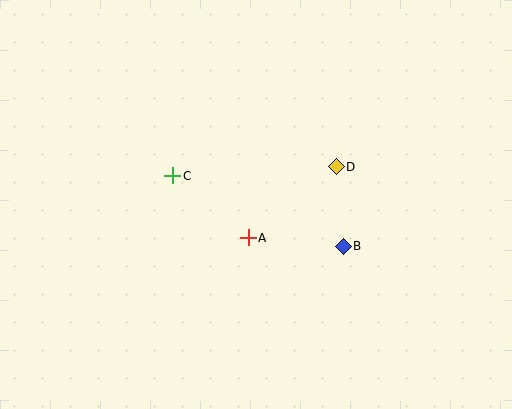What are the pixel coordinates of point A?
Point A is at (248, 238).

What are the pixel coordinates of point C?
Point C is at (173, 176).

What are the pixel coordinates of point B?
Point B is at (343, 246).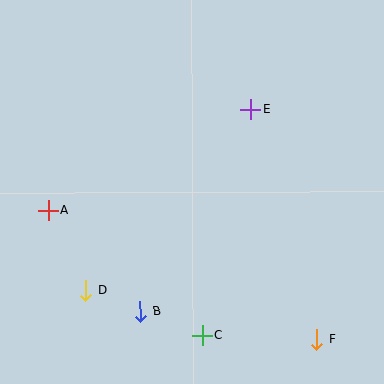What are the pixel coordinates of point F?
Point F is at (316, 340).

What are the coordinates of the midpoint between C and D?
The midpoint between C and D is at (144, 313).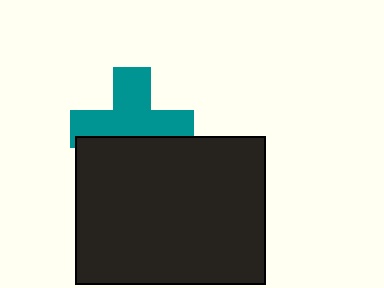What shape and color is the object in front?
The object in front is a black rectangle.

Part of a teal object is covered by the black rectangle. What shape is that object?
It is a cross.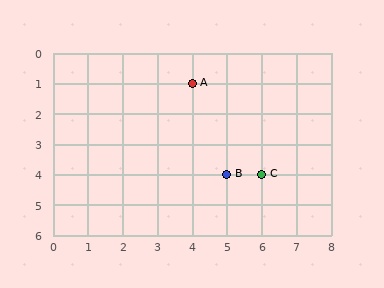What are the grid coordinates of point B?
Point B is at grid coordinates (5, 4).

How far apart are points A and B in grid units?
Points A and B are 1 column and 3 rows apart (about 3.2 grid units diagonally).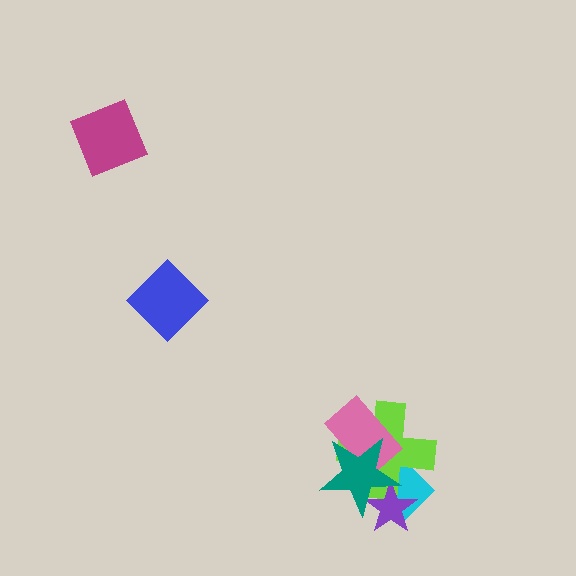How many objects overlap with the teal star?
4 objects overlap with the teal star.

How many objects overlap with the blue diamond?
0 objects overlap with the blue diamond.